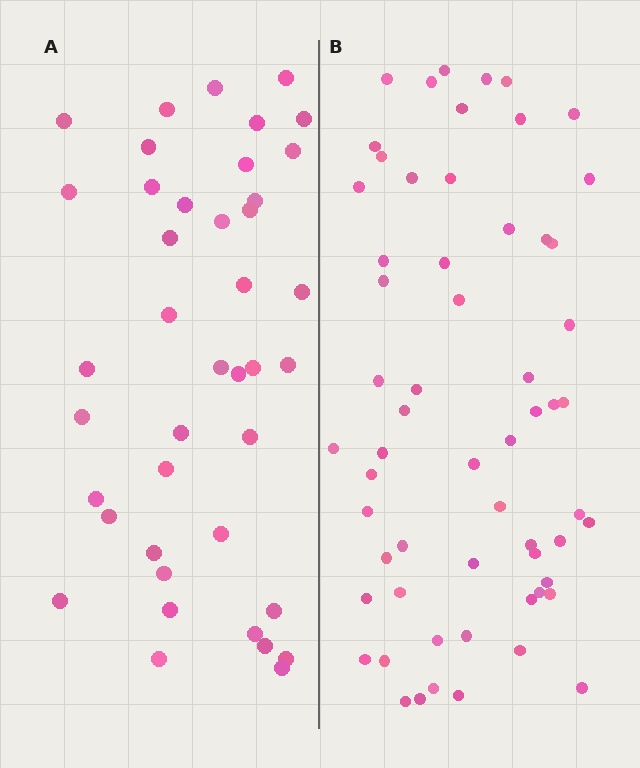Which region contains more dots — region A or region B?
Region B (the right region) has more dots.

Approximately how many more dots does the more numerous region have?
Region B has approximately 20 more dots than region A.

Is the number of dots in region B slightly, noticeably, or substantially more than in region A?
Region B has substantially more. The ratio is roughly 1.5 to 1.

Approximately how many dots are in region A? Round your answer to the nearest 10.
About 40 dots. (The exact count is 41, which rounds to 40.)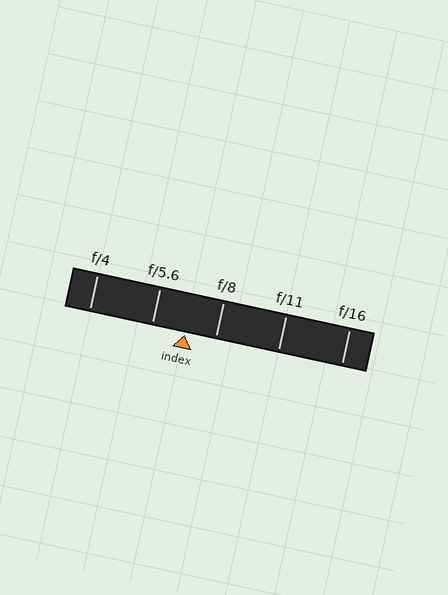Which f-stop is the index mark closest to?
The index mark is closest to f/8.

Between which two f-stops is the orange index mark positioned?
The index mark is between f/5.6 and f/8.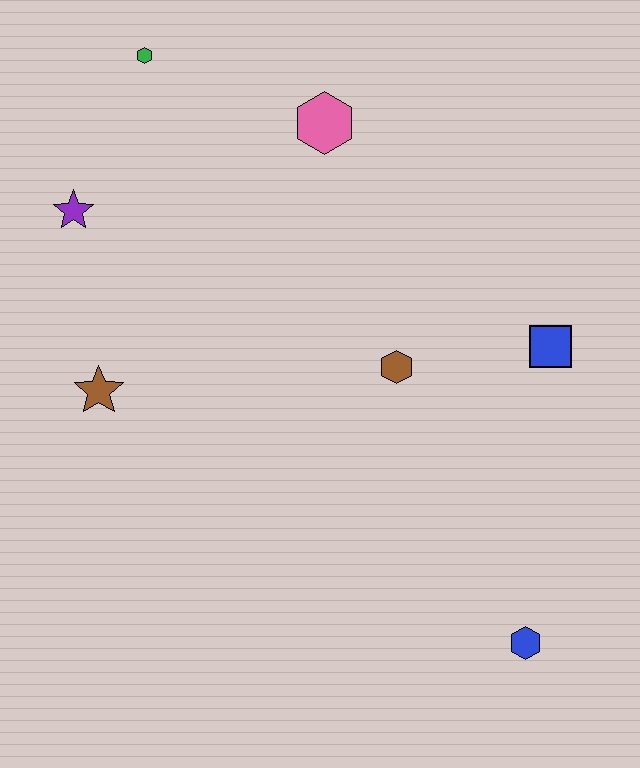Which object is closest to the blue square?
The brown hexagon is closest to the blue square.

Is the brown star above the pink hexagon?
No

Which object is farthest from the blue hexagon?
The green hexagon is farthest from the blue hexagon.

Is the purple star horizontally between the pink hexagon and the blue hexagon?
No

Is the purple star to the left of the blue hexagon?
Yes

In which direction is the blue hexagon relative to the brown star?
The blue hexagon is to the right of the brown star.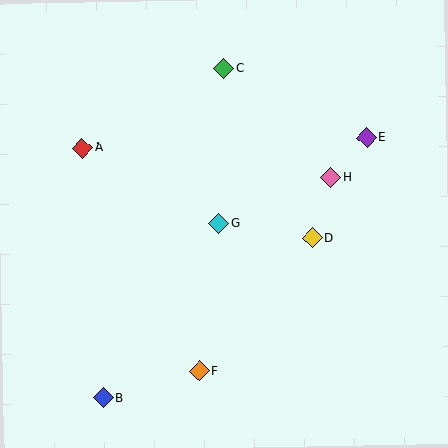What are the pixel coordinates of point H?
Point H is at (331, 177).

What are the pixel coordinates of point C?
Point C is at (224, 68).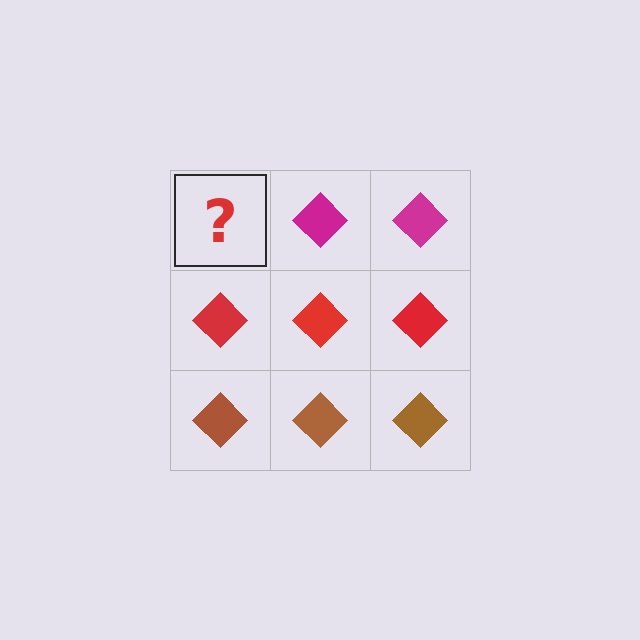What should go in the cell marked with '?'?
The missing cell should contain a magenta diamond.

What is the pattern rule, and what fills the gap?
The rule is that each row has a consistent color. The gap should be filled with a magenta diamond.